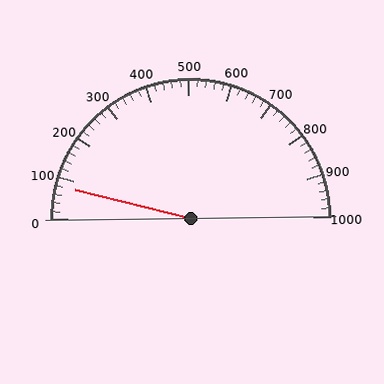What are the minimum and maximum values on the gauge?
The gauge ranges from 0 to 1000.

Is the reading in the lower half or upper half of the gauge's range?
The reading is in the lower half of the range (0 to 1000).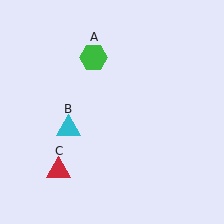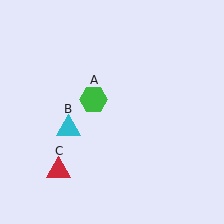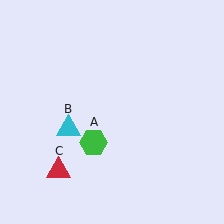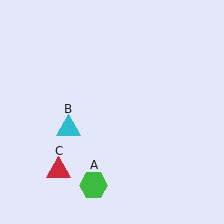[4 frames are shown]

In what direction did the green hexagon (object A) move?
The green hexagon (object A) moved down.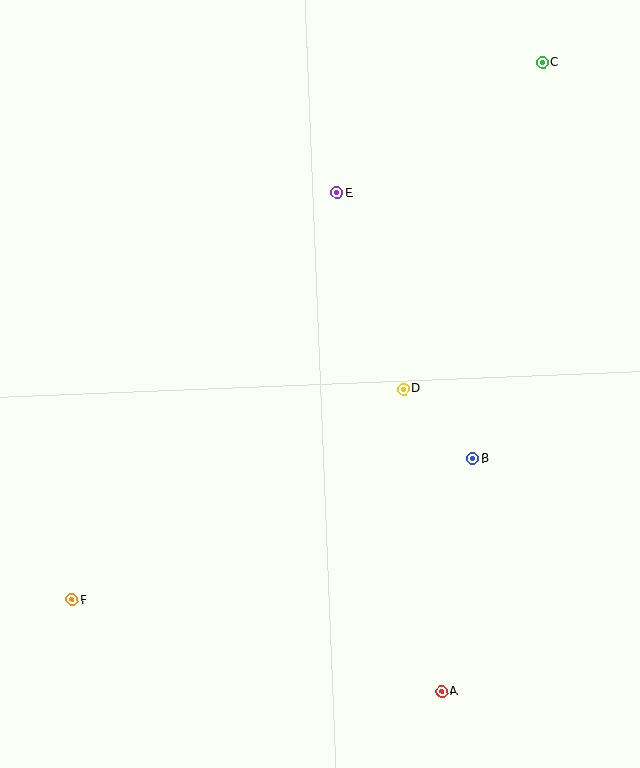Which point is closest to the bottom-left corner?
Point F is closest to the bottom-left corner.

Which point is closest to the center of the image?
Point D at (404, 389) is closest to the center.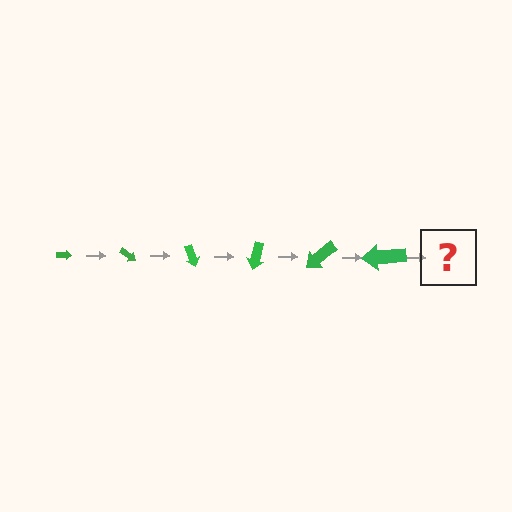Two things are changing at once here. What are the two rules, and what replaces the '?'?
The two rules are that the arrow grows larger each step and it rotates 35 degrees each step. The '?' should be an arrow, larger than the previous one and rotated 210 degrees from the start.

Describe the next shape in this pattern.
It should be an arrow, larger than the previous one and rotated 210 degrees from the start.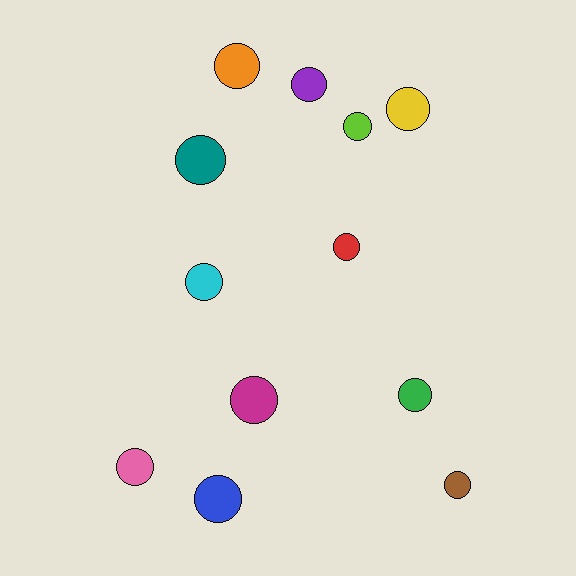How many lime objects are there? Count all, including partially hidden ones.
There is 1 lime object.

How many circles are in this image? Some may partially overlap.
There are 12 circles.